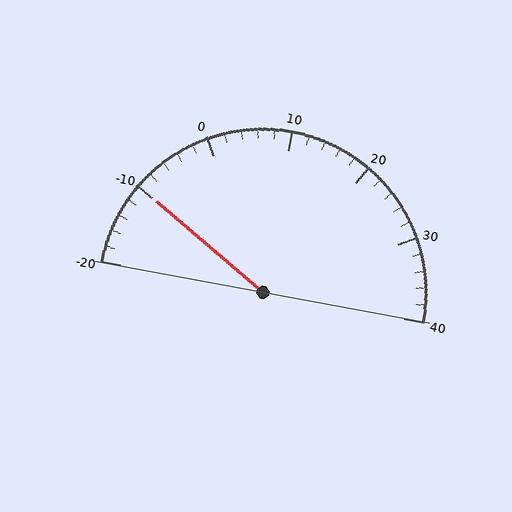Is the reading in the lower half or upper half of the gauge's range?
The reading is in the lower half of the range (-20 to 40).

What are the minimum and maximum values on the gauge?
The gauge ranges from -20 to 40.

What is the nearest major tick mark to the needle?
The nearest major tick mark is -10.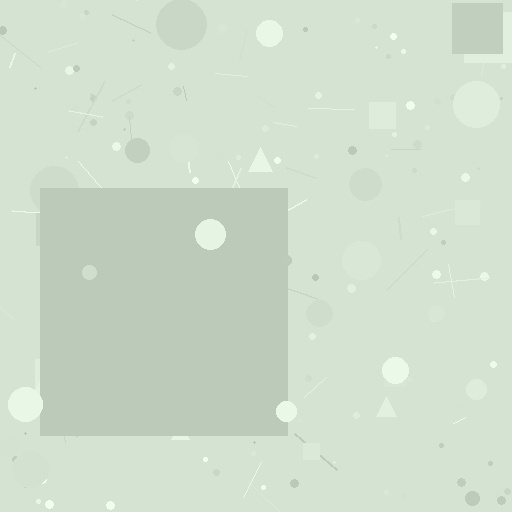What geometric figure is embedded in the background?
A square is embedded in the background.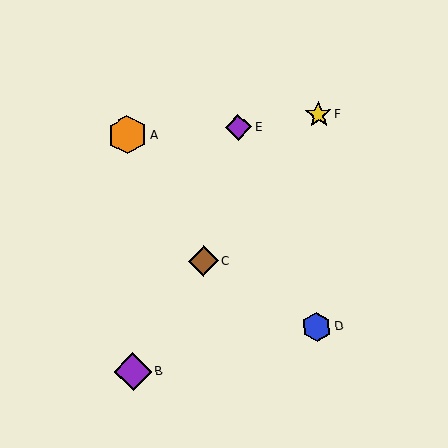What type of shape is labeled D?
Shape D is a blue hexagon.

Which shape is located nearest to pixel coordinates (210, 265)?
The brown diamond (labeled C) at (203, 261) is nearest to that location.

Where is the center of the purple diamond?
The center of the purple diamond is at (238, 127).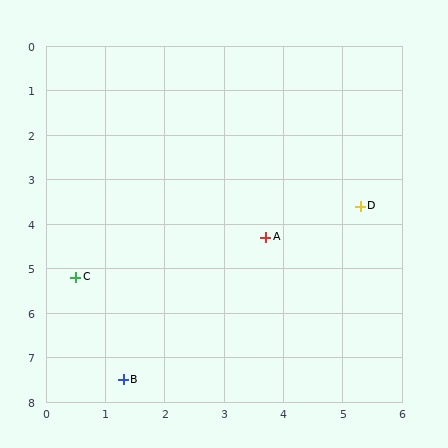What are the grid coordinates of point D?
Point D is at approximately (5.3, 3.6).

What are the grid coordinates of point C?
Point C is at approximately (0.5, 5.2).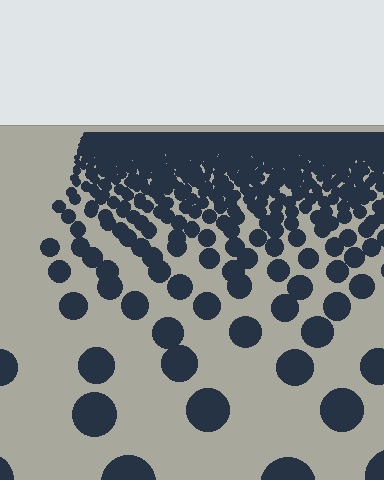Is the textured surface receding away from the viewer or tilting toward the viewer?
The surface is receding away from the viewer. Texture elements get smaller and denser toward the top.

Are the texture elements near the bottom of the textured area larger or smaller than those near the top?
Larger. Near the bottom, elements are closer to the viewer and appear at a bigger on-screen size.